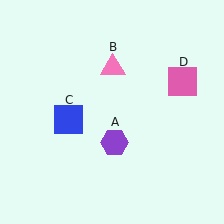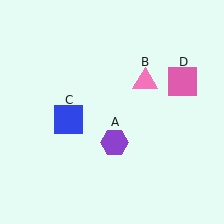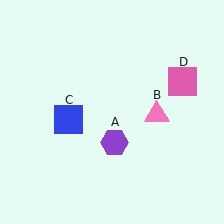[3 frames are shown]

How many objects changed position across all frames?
1 object changed position: pink triangle (object B).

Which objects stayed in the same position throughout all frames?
Purple hexagon (object A) and blue square (object C) and pink square (object D) remained stationary.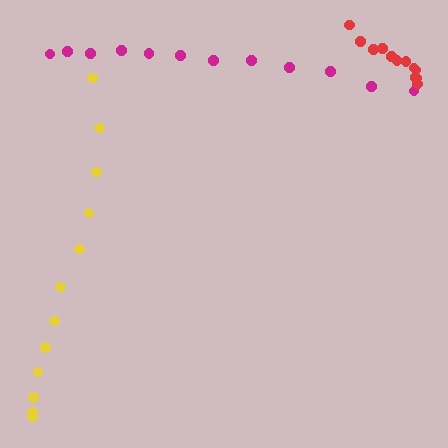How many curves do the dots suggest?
There are 3 distinct paths.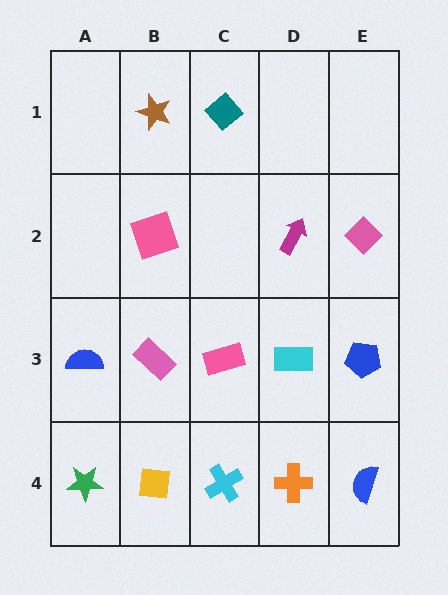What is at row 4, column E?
A blue semicircle.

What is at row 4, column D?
An orange cross.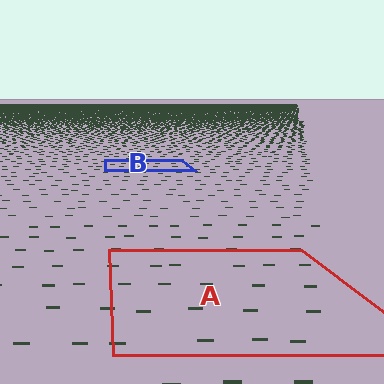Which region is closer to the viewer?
Region A is closer. The texture elements there are larger and more spread out.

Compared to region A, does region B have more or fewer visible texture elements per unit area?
Region B has more texture elements per unit area — they are packed more densely because it is farther away.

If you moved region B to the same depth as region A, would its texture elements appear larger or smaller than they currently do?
They would appear larger. At a closer depth, the same texture elements are projected at a bigger on-screen size.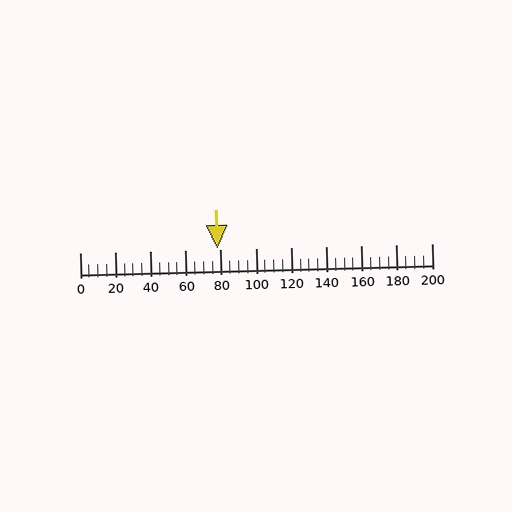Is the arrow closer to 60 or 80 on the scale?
The arrow is closer to 80.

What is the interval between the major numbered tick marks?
The major tick marks are spaced 20 units apart.